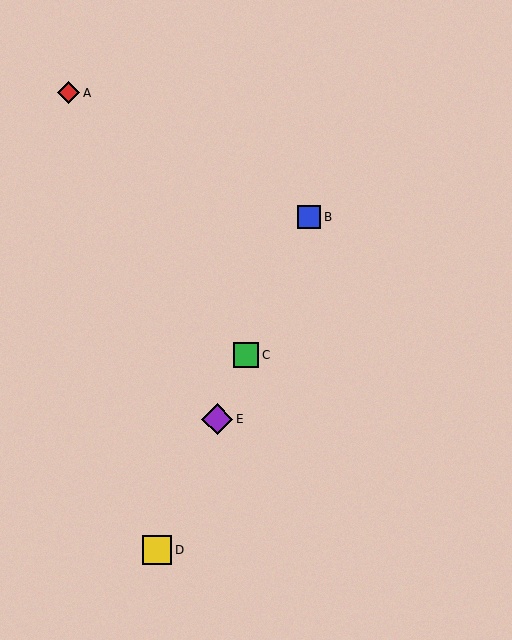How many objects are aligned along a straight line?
4 objects (B, C, D, E) are aligned along a straight line.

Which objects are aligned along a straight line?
Objects B, C, D, E are aligned along a straight line.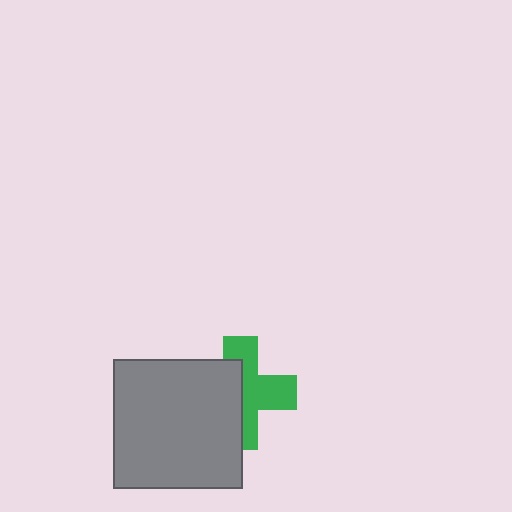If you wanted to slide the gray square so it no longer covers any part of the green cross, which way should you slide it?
Slide it left — that is the most direct way to separate the two shapes.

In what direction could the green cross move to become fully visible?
The green cross could move right. That would shift it out from behind the gray square entirely.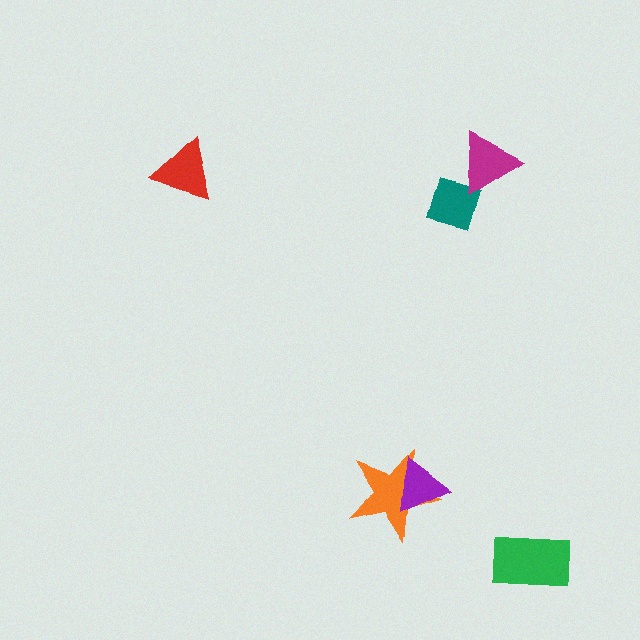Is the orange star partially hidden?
Yes, it is partially covered by another shape.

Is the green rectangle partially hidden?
No, no other shape covers it.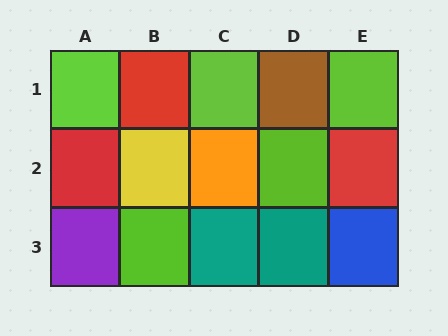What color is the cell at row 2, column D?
Lime.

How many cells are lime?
5 cells are lime.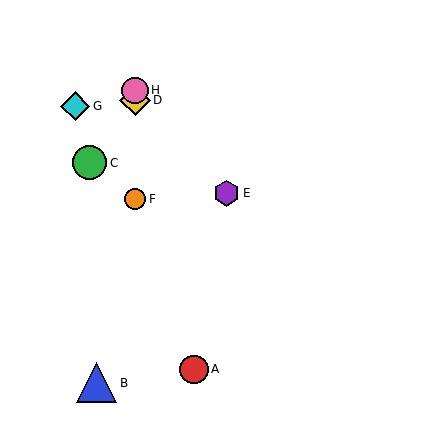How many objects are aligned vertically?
3 objects (D, F, H) are aligned vertically.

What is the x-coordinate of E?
Object E is at x≈227.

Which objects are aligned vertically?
Objects D, F, H are aligned vertically.